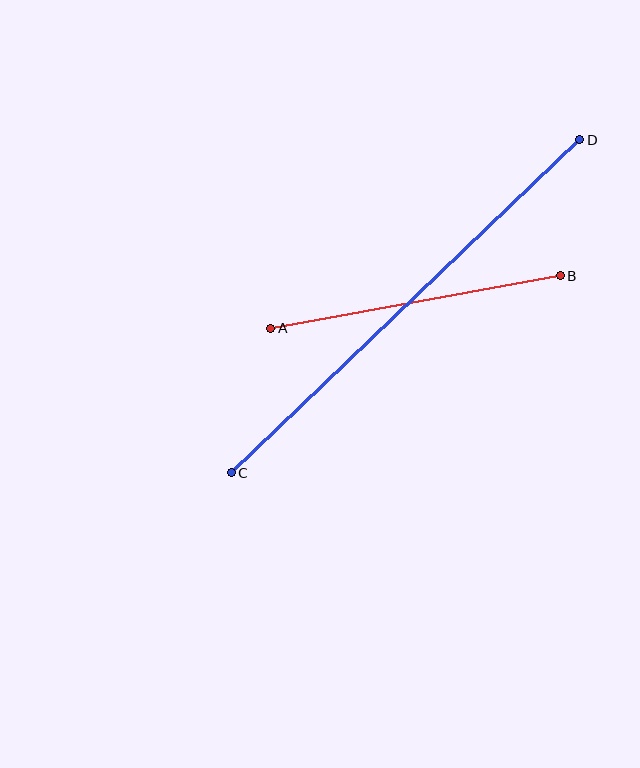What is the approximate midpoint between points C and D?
The midpoint is at approximately (405, 306) pixels.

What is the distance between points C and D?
The distance is approximately 482 pixels.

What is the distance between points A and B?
The distance is approximately 294 pixels.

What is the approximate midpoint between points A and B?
The midpoint is at approximately (416, 302) pixels.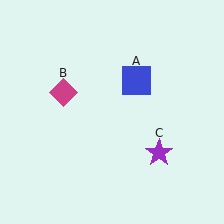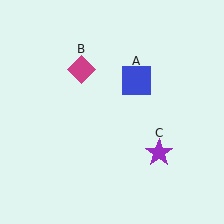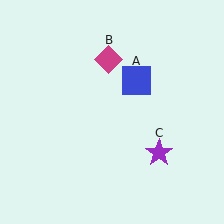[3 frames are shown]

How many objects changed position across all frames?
1 object changed position: magenta diamond (object B).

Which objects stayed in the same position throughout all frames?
Blue square (object A) and purple star (object C) remained stationary.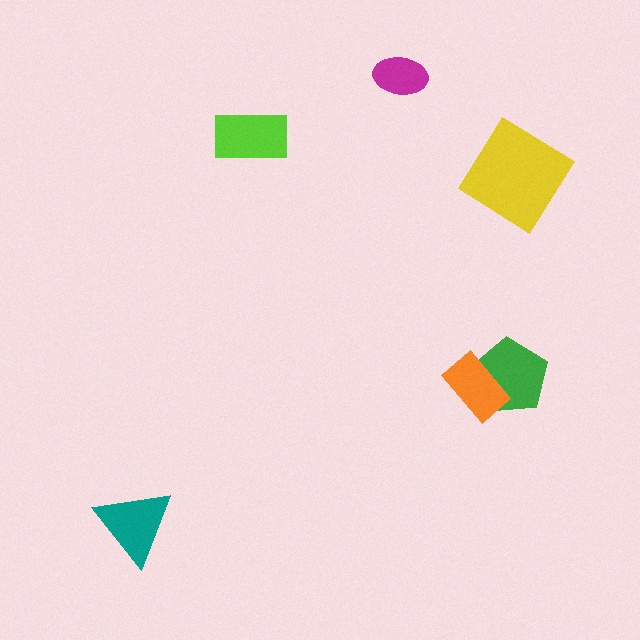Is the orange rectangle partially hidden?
No, no other shape covers it.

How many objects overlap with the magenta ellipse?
0 objects overlap with the magenta ellipse.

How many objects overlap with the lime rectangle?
0 objects overlap with the lime rectangle.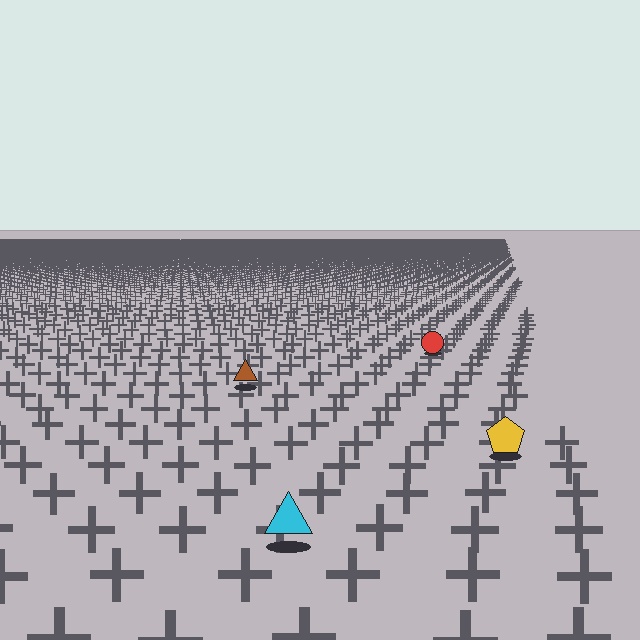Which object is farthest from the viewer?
The red circle is farthest from the viewer. It appears smaller and the ground texture around it is denser.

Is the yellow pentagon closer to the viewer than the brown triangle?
Yes. The yellow pentagon is closer — you can tell from the texture gradient: the ground texture is coarser near it.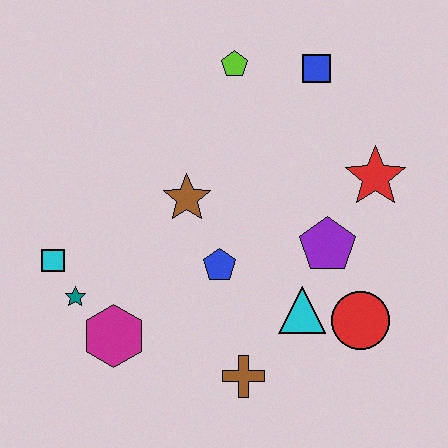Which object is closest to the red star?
The purple pentagon is closest to the red star.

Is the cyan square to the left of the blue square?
Yes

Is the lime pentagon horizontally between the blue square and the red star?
No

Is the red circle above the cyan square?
No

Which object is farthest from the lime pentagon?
The brown cross is farthest from the lime pentagon.